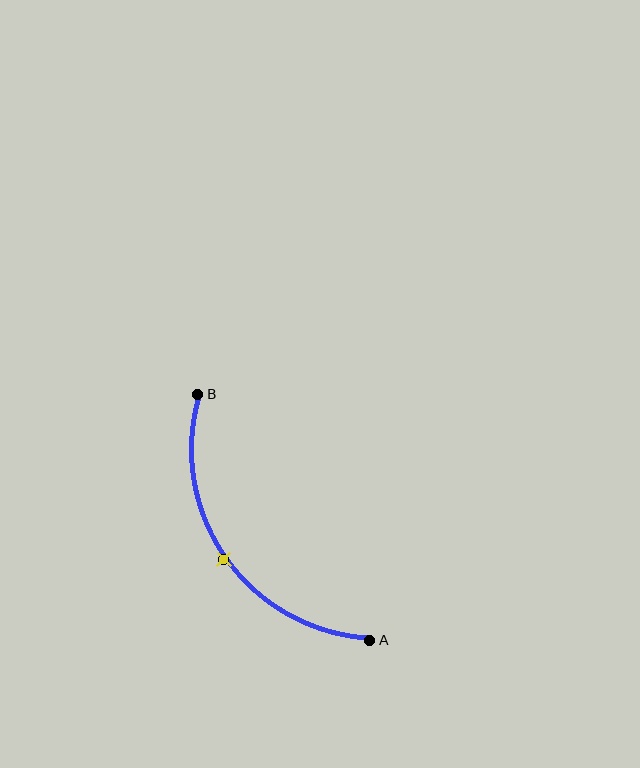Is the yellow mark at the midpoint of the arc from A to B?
Yes. The yellow mark lies on the arc at equal arc-length from both A and B — it is the arc midpoint.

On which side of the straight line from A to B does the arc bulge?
The arc bulges below and to the left of the straight line connecting A and B.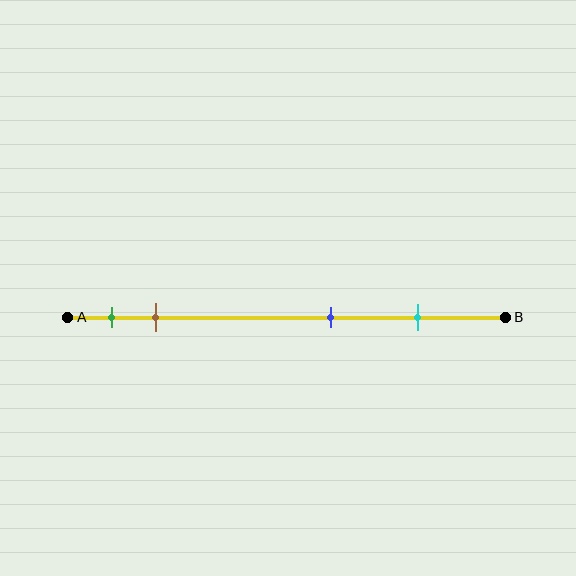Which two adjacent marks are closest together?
The green and brown marks are the closest adjacent pair.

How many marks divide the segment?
There are 4 marks dividing the segment.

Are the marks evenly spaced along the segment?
No, the marks are not evenly spaced.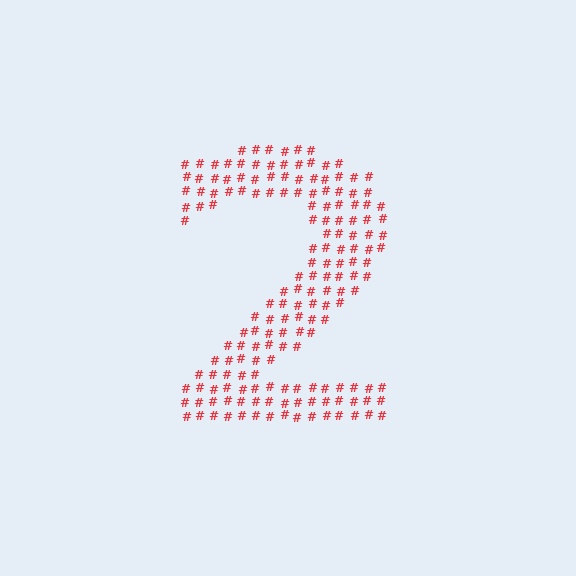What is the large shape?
The large shape is the digit 2.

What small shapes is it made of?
It is made of small hash symbols.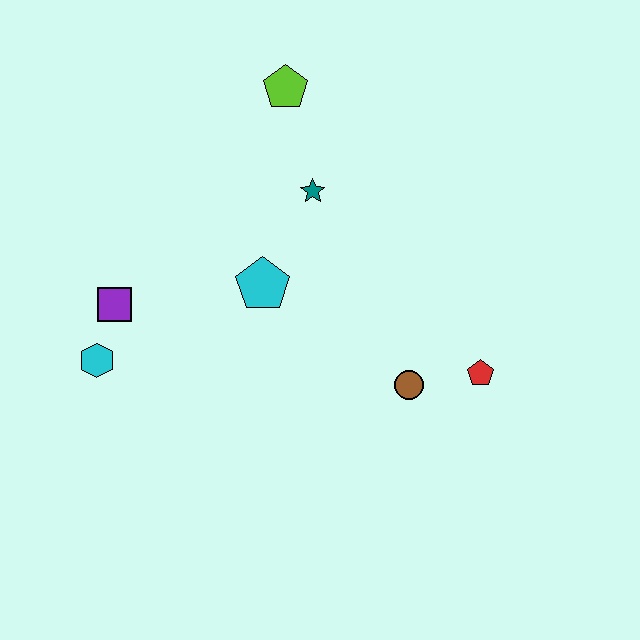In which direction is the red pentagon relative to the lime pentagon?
The red pentagon is below the lime pentagon.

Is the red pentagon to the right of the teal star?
Yes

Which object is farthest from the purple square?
The red pentagon is farthest from the purple square.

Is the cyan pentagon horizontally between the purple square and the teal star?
Yes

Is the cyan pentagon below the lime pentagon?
Yes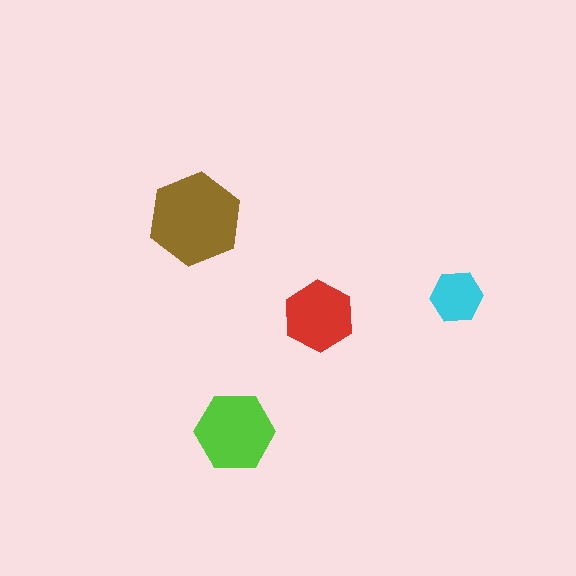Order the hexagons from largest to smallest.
the brown one, the lime one, the red one, the cyan one.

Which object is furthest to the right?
The cyan hexagon is rightmost.